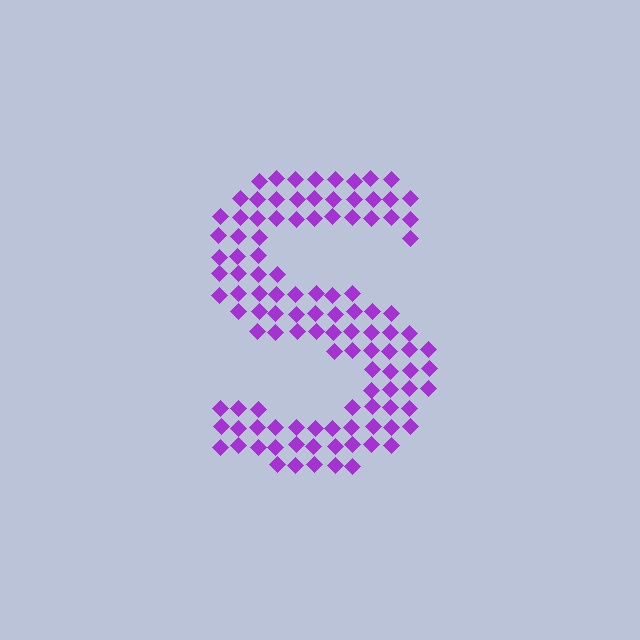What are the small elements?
The small elements are diamonds.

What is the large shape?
The large shape is the letter S.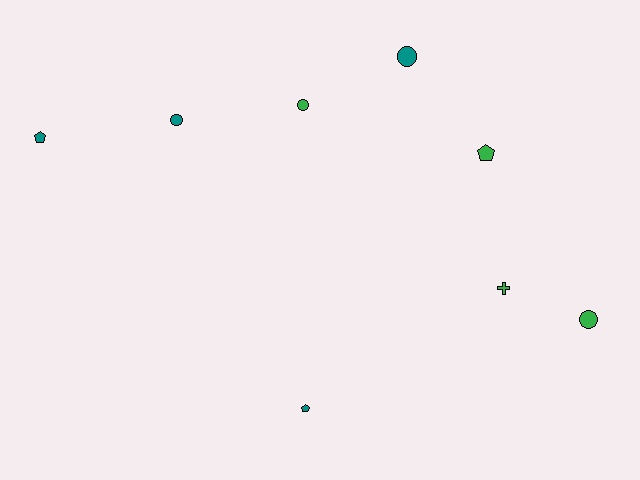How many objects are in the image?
There are 8 objects.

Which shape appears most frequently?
Circle, with 4 objects.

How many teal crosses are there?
There are no teal crosses.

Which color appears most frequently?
Green, with 4 objects.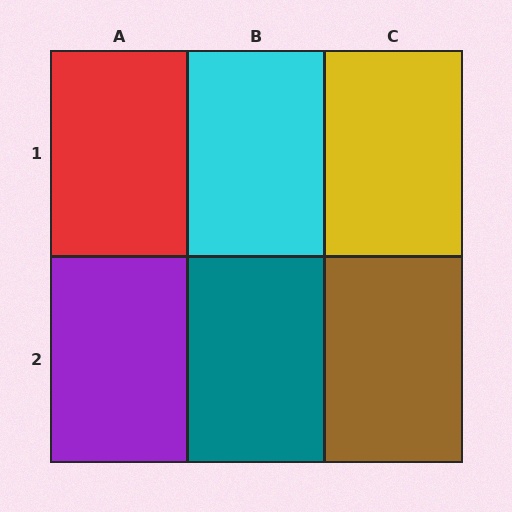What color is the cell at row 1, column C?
Yellow.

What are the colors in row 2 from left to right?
Purple, teal, brown.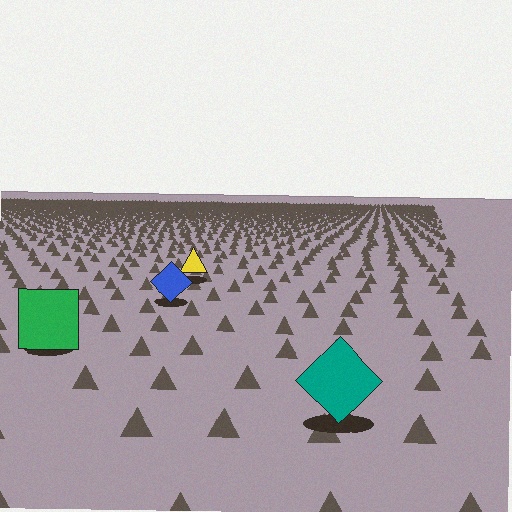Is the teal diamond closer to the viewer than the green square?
Yes. The teal diamond is closer — you can tell from the texture gradient: the ground texture is coarser near it.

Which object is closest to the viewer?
The teal diamond is closest. The texture marks near it are larger and more spread out.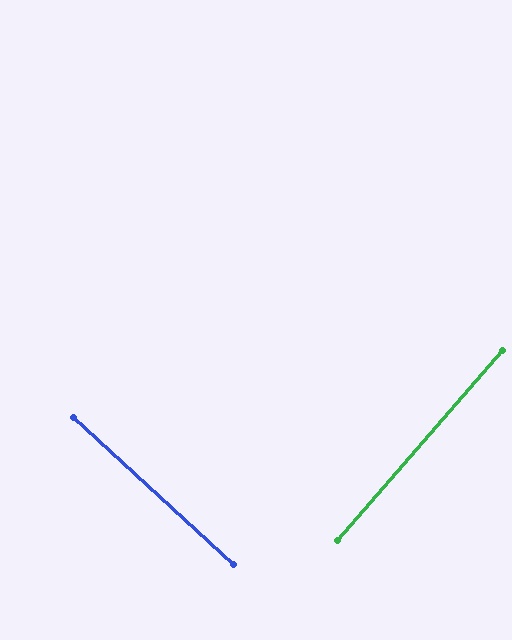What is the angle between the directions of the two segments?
Approximately 88 degrees.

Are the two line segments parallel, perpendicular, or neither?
Perpendicular — they meet at approximately 88°.